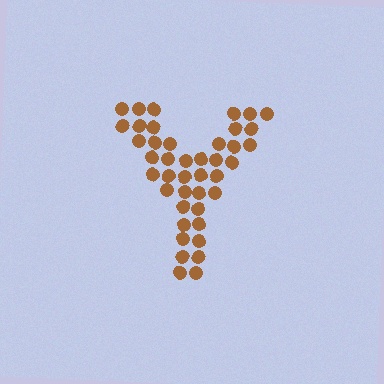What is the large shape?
The large shape is the letter Y.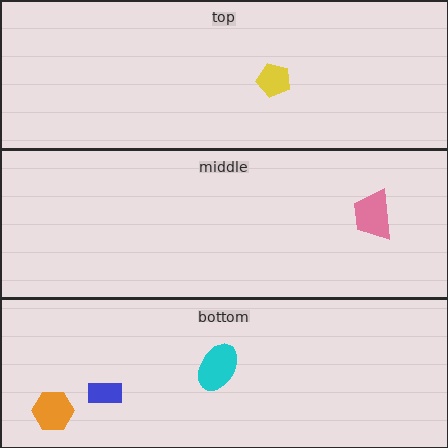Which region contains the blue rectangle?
The bottom region.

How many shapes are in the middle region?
1.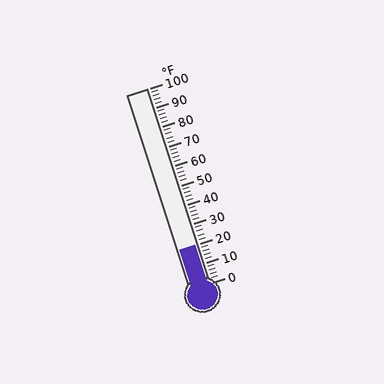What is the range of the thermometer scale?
The thermometer scale ranges from 0°F to 100°F.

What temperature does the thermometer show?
The thermometer shows approximately 20°F.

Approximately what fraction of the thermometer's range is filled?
The thermometer is filled to approximately 20% of its range.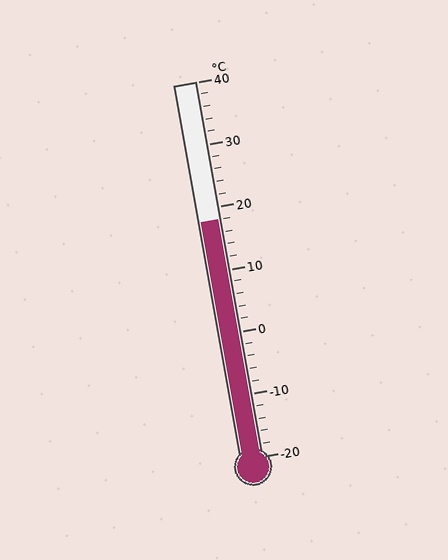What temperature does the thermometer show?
The thermometer shows approximately 18°C.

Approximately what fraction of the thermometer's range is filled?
The thermometer is filled to approximately 65% of its range.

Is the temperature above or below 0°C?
The temperature is above 0°C.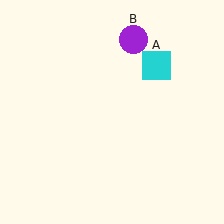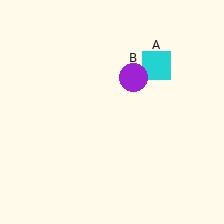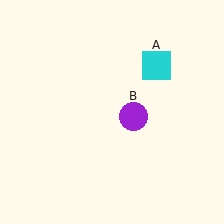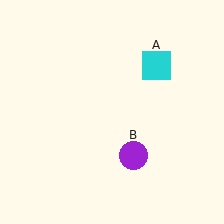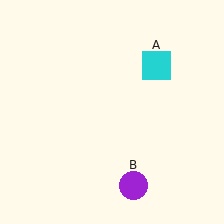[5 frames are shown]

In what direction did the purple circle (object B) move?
The purple circle (object B) moved down.